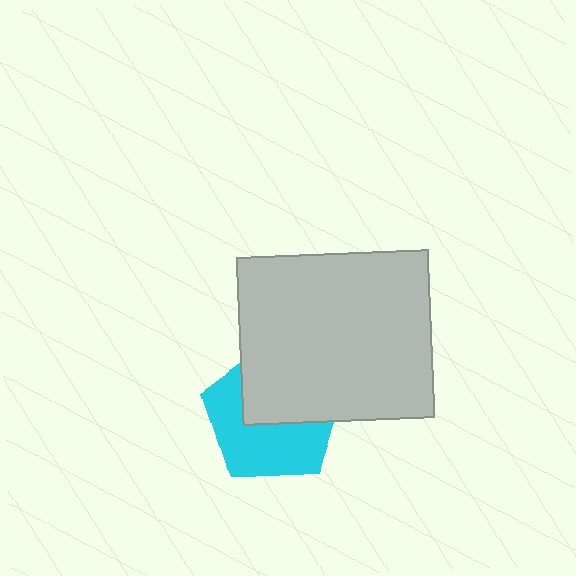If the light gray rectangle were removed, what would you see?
You would see the complete cyan pentagon.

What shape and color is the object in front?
The object in front is a light gray rectangle.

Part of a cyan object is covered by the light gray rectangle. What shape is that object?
It is a pentagon.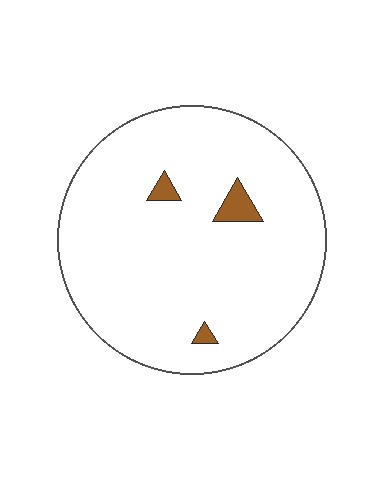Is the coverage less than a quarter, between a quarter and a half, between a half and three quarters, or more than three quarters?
Less than a quarter.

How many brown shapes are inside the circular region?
3.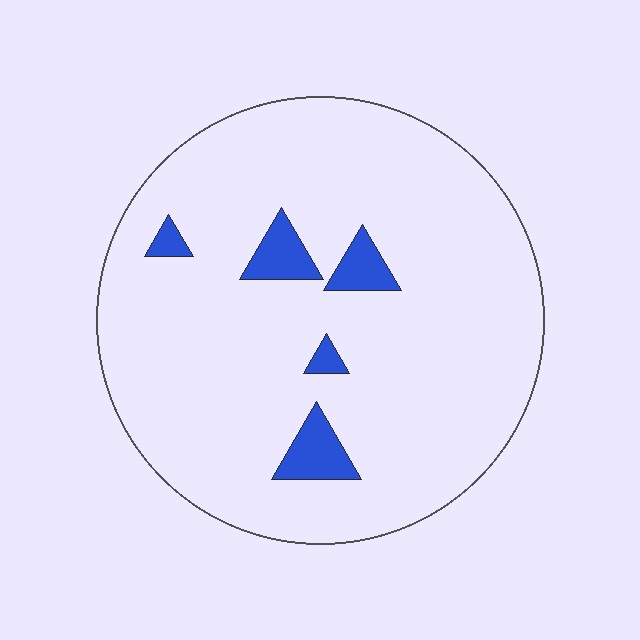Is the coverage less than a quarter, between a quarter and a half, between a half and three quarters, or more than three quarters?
Less than a quarter.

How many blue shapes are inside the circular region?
5.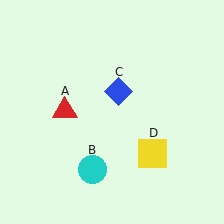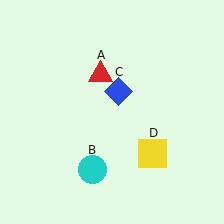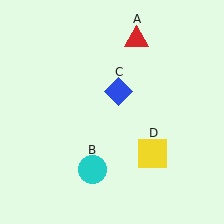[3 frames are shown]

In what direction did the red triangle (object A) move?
The red triangle (object A) moved up and to the right.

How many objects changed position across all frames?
1 object changed position: red triangle (object A).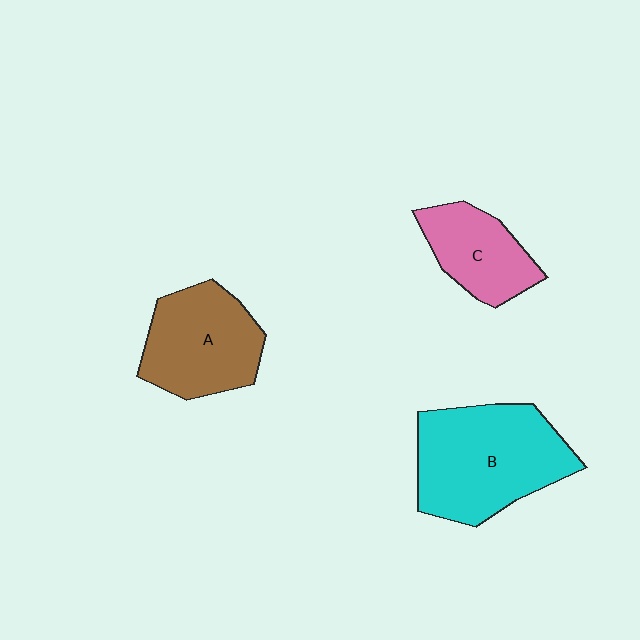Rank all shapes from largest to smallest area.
From largest to smallest: B (cyan), A (brown), C (pink).